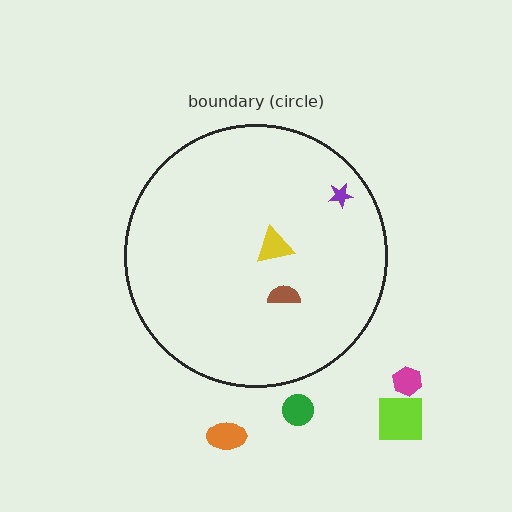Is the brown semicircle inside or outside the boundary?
Inside.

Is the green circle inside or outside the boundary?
Outside.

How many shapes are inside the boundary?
3 inside, 4 outside.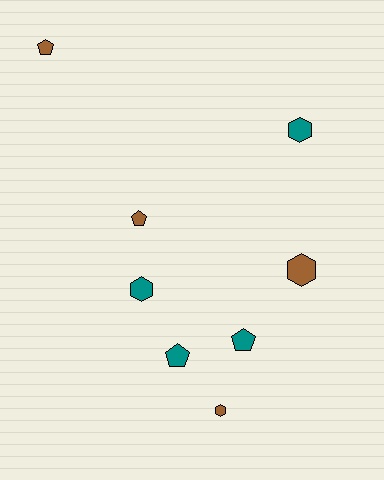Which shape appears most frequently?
Pentagon, with 4 objects.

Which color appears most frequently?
Teal, with 4 objects.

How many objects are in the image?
There are 8 objects.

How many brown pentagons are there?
There are 2 brown pentagons.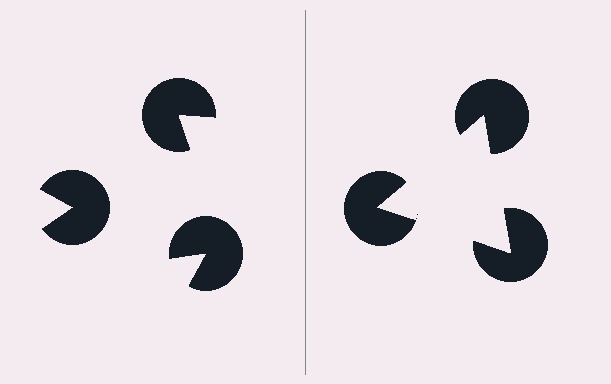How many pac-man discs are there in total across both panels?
6 — 3 on each side.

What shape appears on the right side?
An illusory triangle.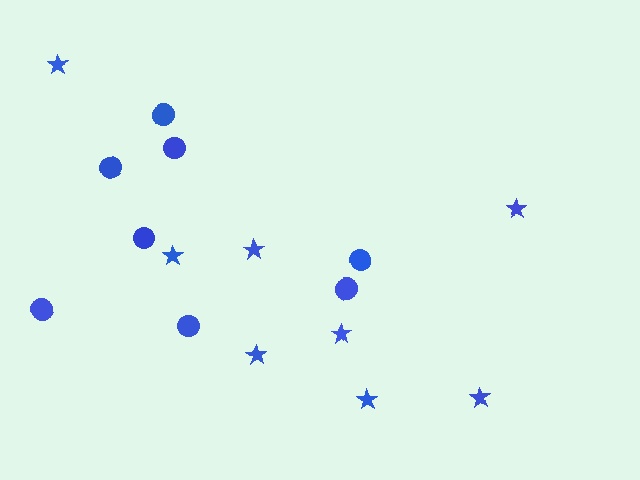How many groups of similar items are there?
There are 2 groups: one group of circles (8) and one group of stars (8).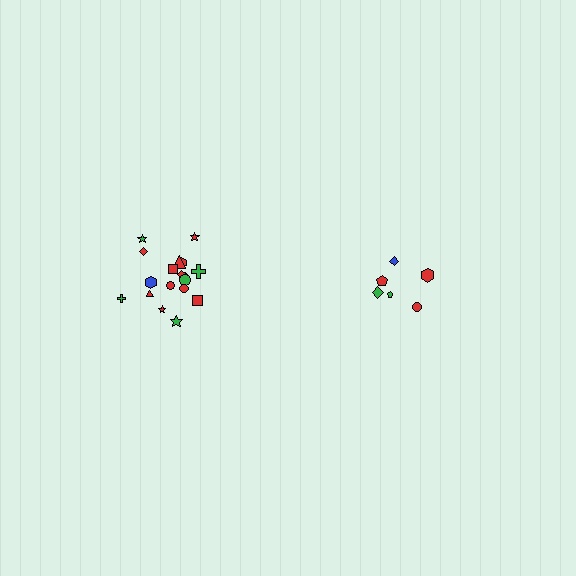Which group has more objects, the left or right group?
The left group.